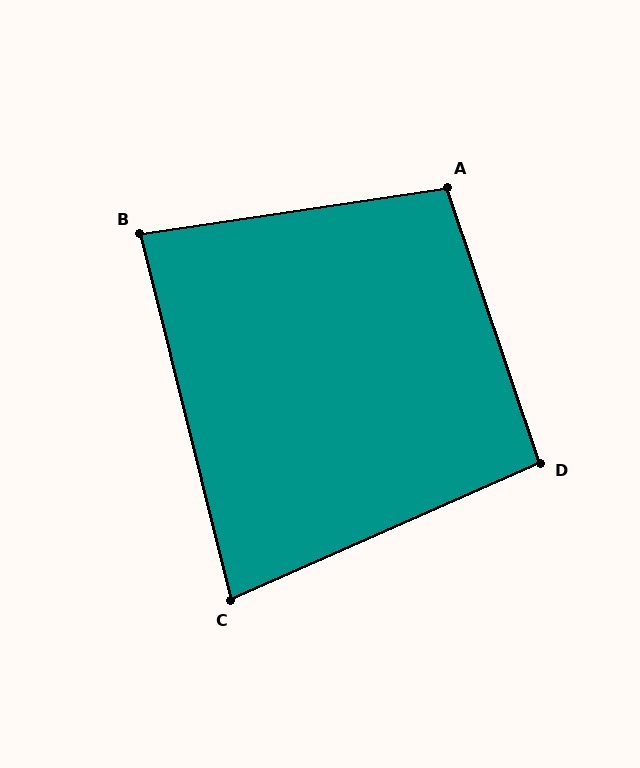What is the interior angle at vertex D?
Approximately 95 degrees (obtuse).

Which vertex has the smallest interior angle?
C, at approximately 80 degrees.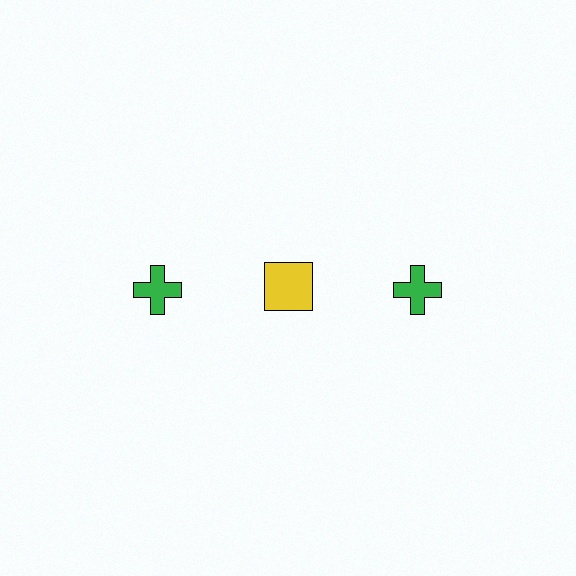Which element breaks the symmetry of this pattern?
The yellow square in the top row, second from left column breaks the symmetry. All other shapes are green crosses.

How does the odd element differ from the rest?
It differs in both color (yellow instead of green) and shape (square instead of cross).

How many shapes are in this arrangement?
There are 3 shapes arranged in a grid pattern.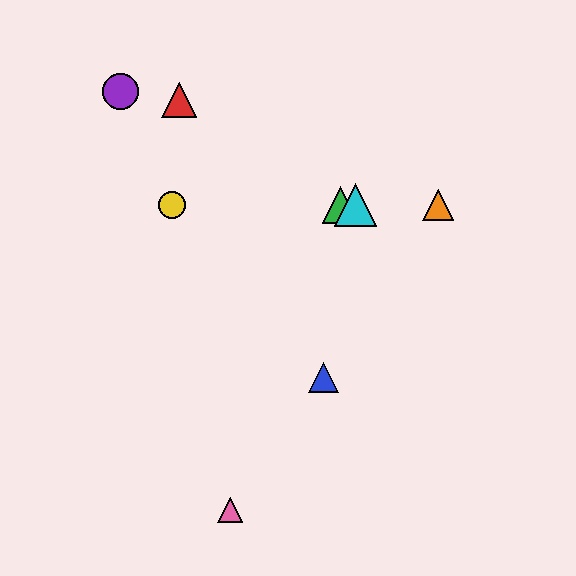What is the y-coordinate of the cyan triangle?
The cyan triangle is at y≈205.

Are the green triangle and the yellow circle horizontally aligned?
Yes, both are at y≈205.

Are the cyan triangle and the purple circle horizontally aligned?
No, the cyan triangle is at y≈205 and the purple circle is at y≈92.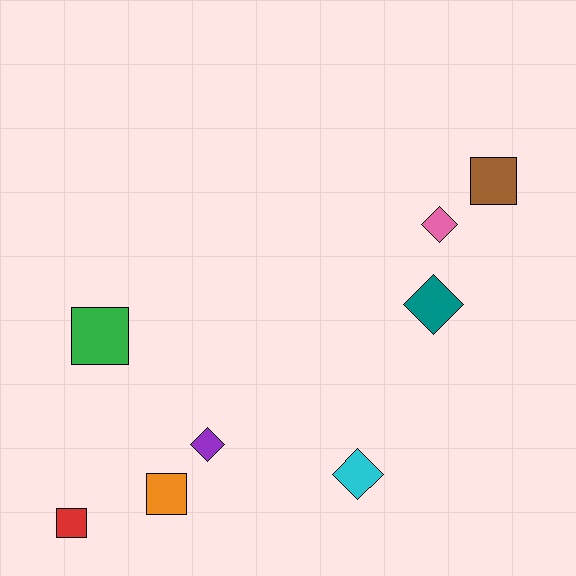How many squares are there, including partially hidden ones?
There are 4 squares.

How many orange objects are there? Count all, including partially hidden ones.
There is 1 orange object.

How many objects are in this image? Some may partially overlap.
There are 8 objects.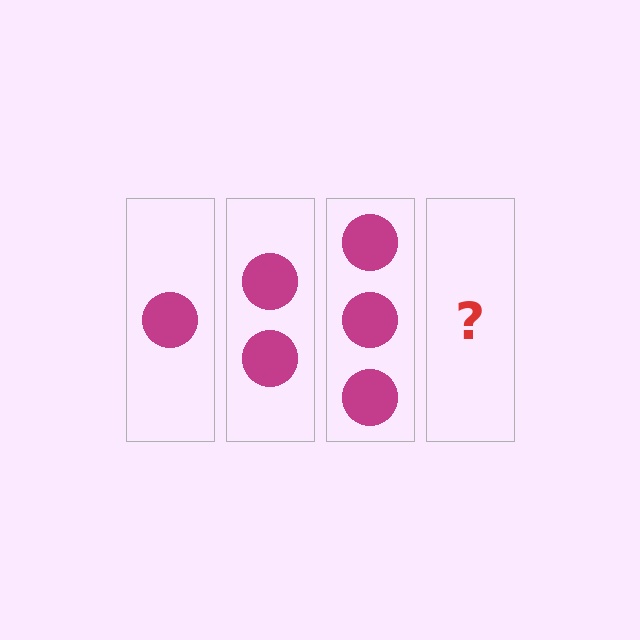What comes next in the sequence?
The next element should be 4 circles.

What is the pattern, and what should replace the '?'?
The pattern is that each step adds one more circle. The '?' should be 4 circles.